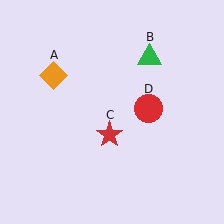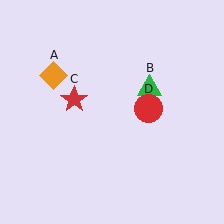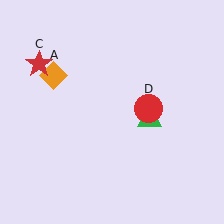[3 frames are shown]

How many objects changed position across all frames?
2 objects changed position: green triangle (object B), red star (object C).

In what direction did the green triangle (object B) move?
The green triangle (object B) moved down.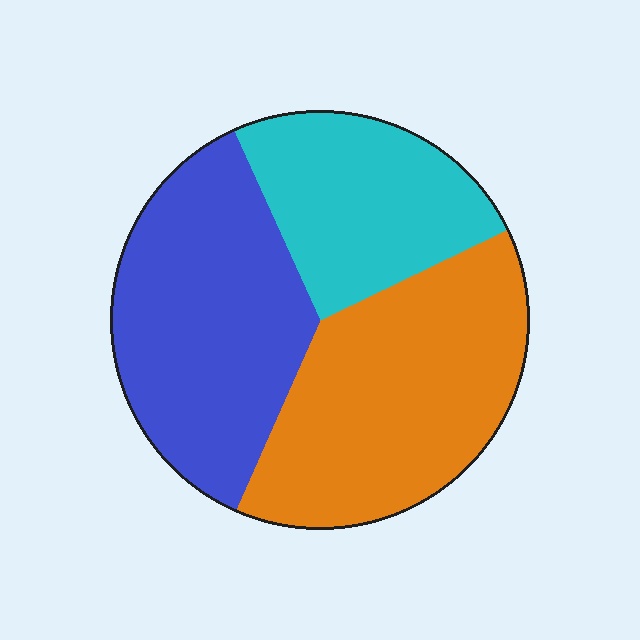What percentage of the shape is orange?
Orange covers about 40% of the shape.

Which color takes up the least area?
Cyan, at roughly 25%.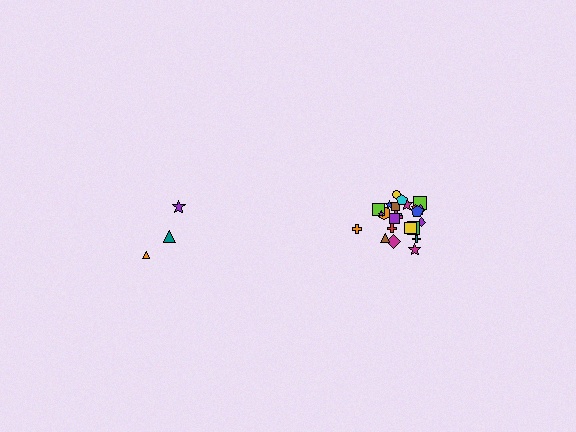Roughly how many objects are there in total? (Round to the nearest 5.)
Roughly 30 objects in total.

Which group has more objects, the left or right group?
The right group.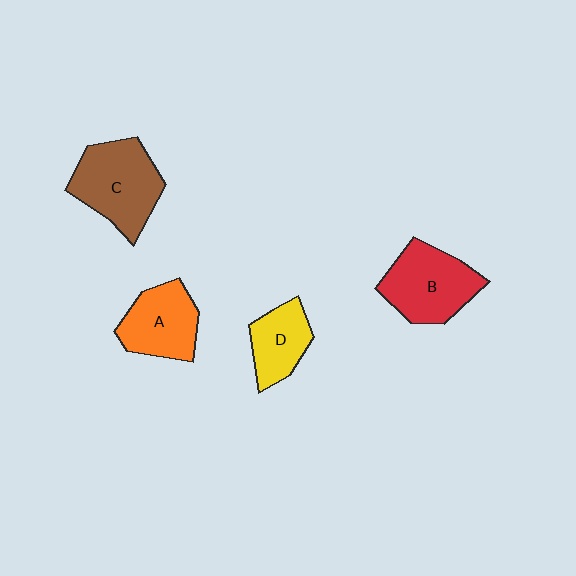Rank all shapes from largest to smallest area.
From largest to smallest: C (brown), B (red), A (orange), D (yellow).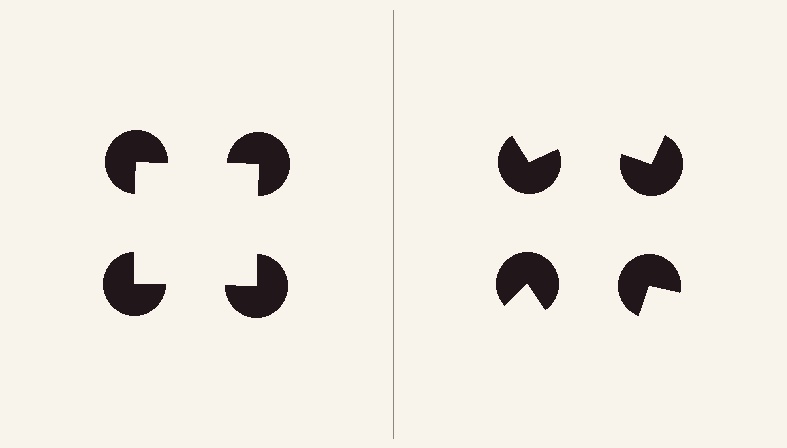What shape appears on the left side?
An illusory square.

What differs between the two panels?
The pac-man discs are positioned identically on both sides; only the wedge orientations differ. On the left they align to a square; on the right they are misaligned.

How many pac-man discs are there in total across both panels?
8 — 4 on each side.